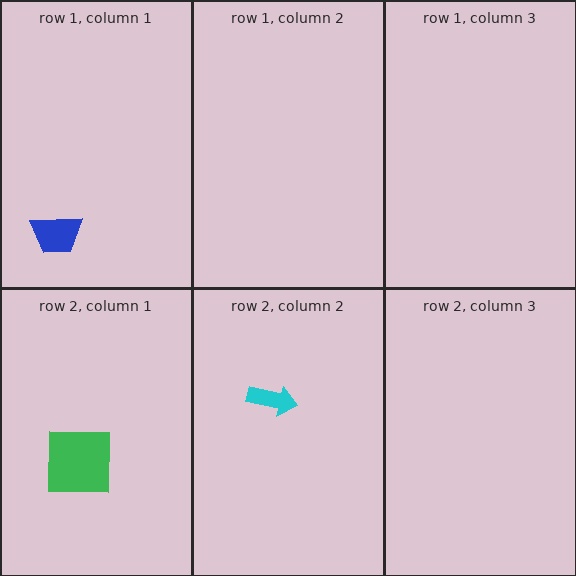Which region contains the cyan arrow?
The row 2, column 2 region.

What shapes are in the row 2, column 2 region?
The cyan arrow.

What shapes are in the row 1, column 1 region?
The blue trapezoid.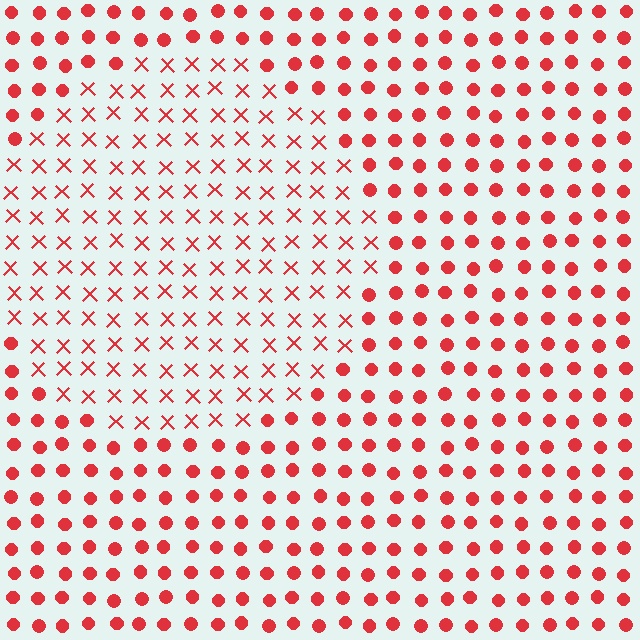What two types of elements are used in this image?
The image uses X marks inside the circle region and circles outside it.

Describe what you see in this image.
The image is filled with small red elements arranged in a uniform grid. A circle-shaped region contains X marks, while the surrounding area contains circles. The boundary is defined purely by the change in element shape.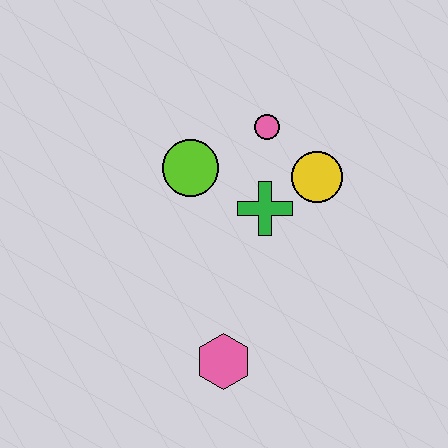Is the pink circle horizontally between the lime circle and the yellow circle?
Yes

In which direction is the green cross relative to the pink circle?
The green cross is below the pink circle.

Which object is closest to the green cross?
The yellow circle is closest to the green cross.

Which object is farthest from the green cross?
The pink hexagon is farthest from the green cross.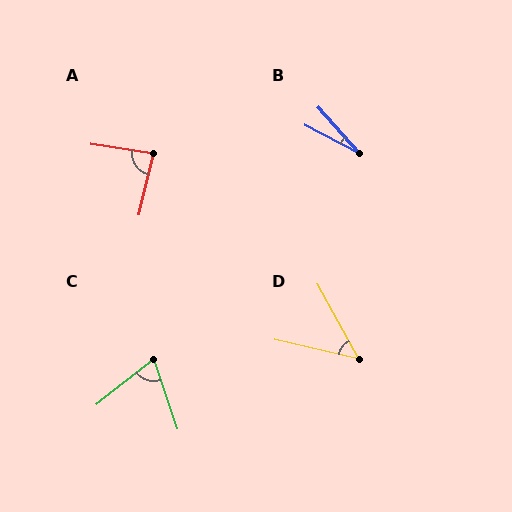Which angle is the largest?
A, at approximately 85 degrees.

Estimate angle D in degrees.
Approximately 48 degrees.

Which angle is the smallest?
B, at approximately 21 degrees.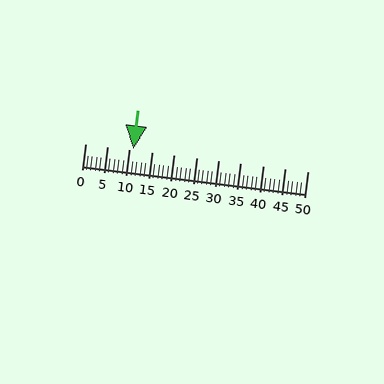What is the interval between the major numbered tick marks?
The major tick marks are spaced 5 units apart.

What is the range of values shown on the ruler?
The ruler shows values from 0 to 50.